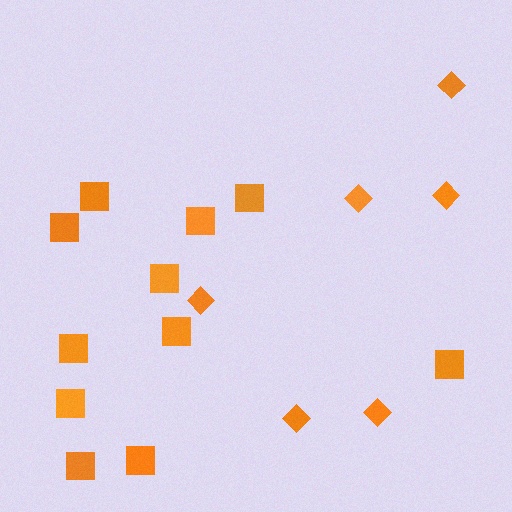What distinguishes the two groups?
There are 2 groups: one group of diamonds (6) and one group of squares (11).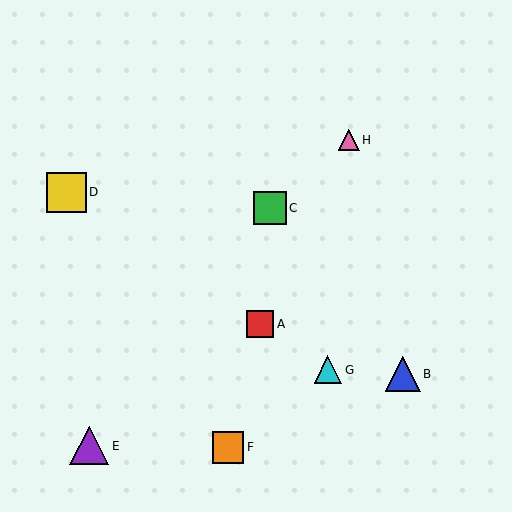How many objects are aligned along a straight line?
3 objects (A, D, G) are aligned along a straight line.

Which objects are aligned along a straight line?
Objects A, D, G are aligned along a straight line.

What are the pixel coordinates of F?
Object F is at (228, 447).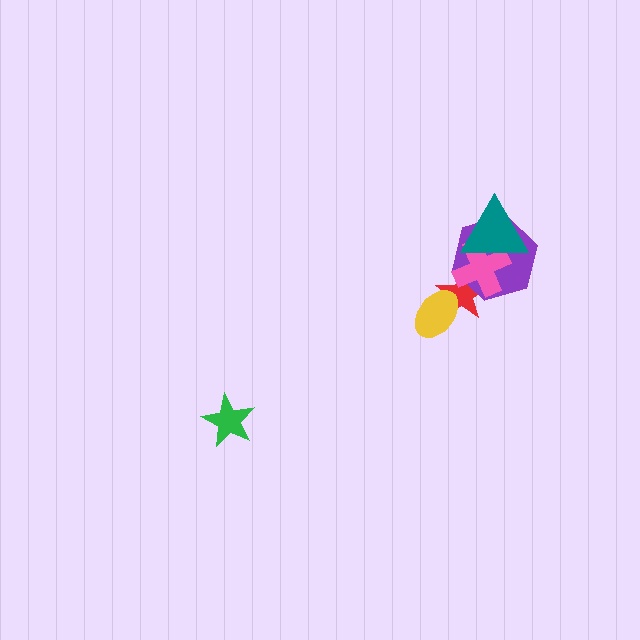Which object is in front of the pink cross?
The teal triangle is in front of the pink cross.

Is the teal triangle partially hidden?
No, no other shape covers it.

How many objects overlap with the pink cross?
3 objects overlap with the pink cross.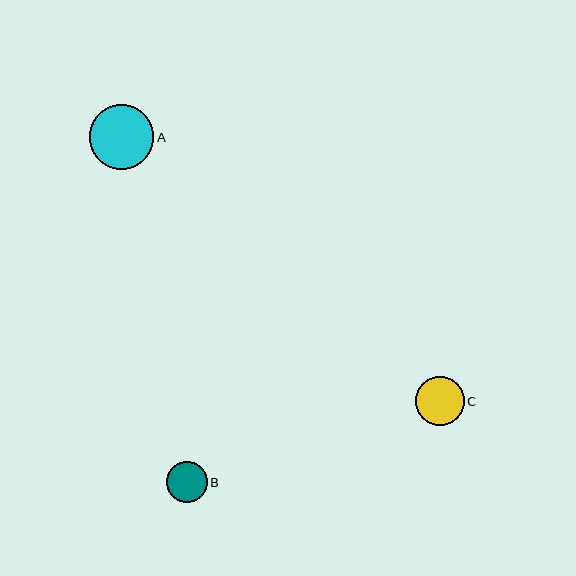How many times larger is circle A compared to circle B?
Circle A is approximately 1.6 times the size of circle B.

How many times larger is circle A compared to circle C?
Circle A is approximately 1.3 times the size of circle C.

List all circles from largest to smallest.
From largest to smallest: A, C, B.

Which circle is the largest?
Circle A is the largest with a size of approximately 64 pixels.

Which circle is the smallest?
Circle B is the smallest with a size of approximately 41 pixels.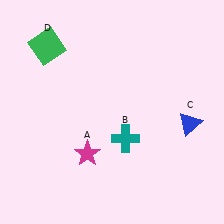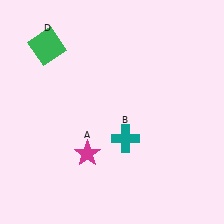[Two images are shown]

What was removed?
The blue triangle (C) was removed in Image 2.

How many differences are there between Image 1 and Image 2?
There is 1 difference between the two images.